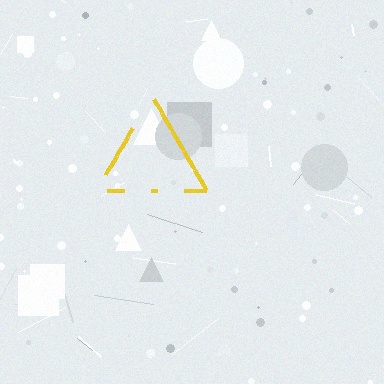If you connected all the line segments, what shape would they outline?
They would outline a triangle.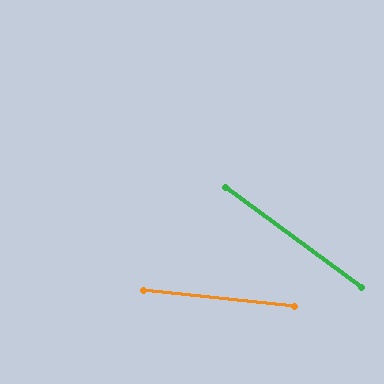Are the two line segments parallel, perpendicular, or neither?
Neither parallel nor perpendicular — they differ by about 30°.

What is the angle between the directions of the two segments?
Approximately 30 degrees.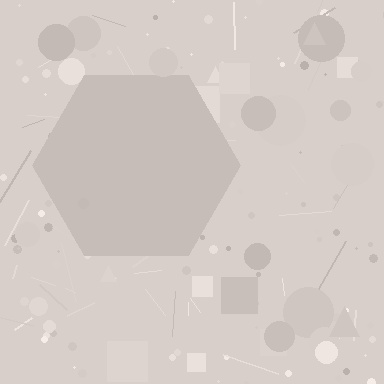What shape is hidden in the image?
A hexagon is hidden in the image.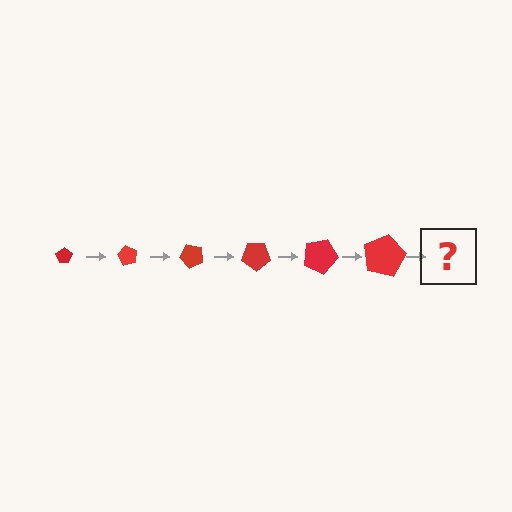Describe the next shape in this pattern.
It should be a pentagon, larger than the previous one and rotated 360 degrees from the start.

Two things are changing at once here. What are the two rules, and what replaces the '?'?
The two rules are that the pentagon grows larger each step and it rotates 60 degrees each step. The '?' should be a pentagon, larger than the previous one and rotated 360 degrees from the start.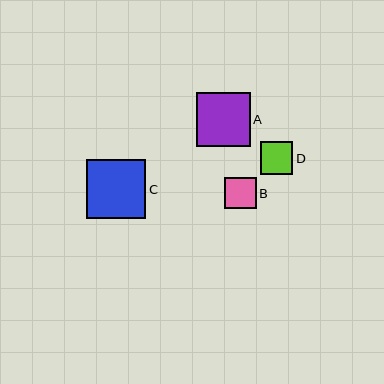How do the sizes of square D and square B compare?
Square D and square B are approximately the same size.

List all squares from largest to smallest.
From largest to smallest: C, A, D, B.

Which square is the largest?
Square C is the largest with a size of approximately 59 pixels.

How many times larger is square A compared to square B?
Square A is approximately 1.7 times the size of square B.